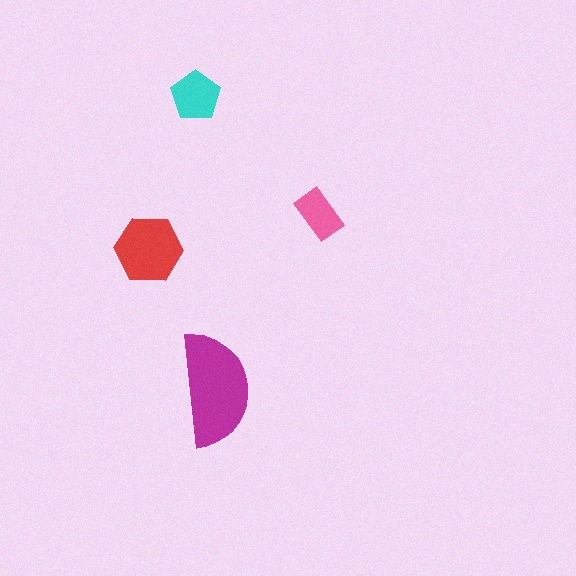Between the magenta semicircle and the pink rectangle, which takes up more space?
The magenta semicircle.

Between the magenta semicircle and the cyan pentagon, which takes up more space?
The magenta semicircle.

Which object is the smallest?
The pink rectangle.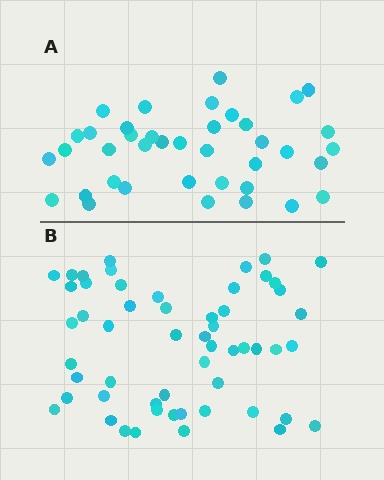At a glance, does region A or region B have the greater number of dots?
Region B (the bottom region) has more dots.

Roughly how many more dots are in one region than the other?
Region B has approximately 15 more dots than region A.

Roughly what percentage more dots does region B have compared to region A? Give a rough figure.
About 40% more.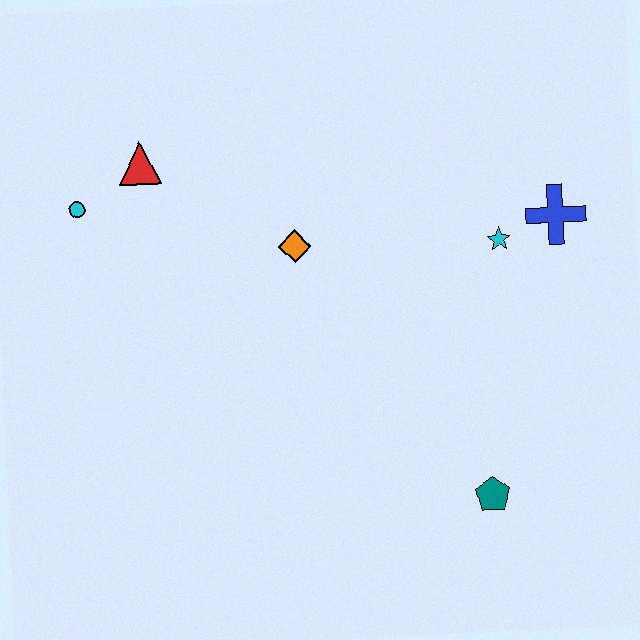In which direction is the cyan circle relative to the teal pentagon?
The cyan circle is to the left of the teal pentagon.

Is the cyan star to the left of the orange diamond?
No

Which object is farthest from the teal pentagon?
The cyan circle is farthest from the teal pentagon.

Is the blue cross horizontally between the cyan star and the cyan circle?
No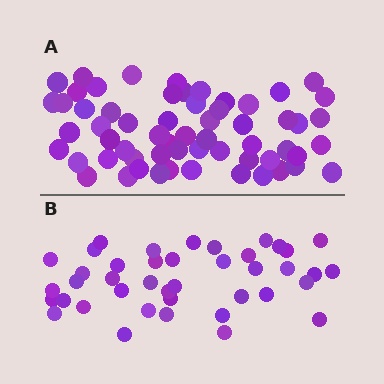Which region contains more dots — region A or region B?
Region A (the top region) has more dots.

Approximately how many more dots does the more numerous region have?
Region A has approximately 20 more dots than region B.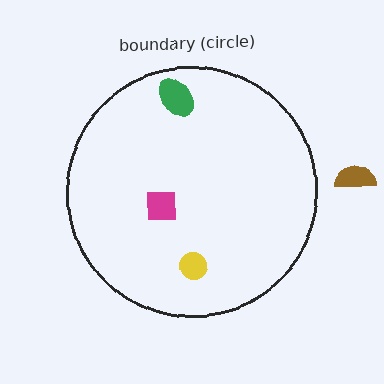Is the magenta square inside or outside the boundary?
Inside.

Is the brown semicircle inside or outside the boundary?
Outside.